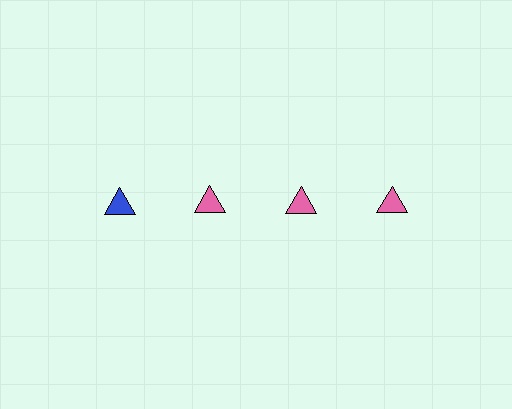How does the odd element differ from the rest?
It has a different color: blue instead of pink.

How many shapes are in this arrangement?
There are 4 shapes arranged in a grid pattern.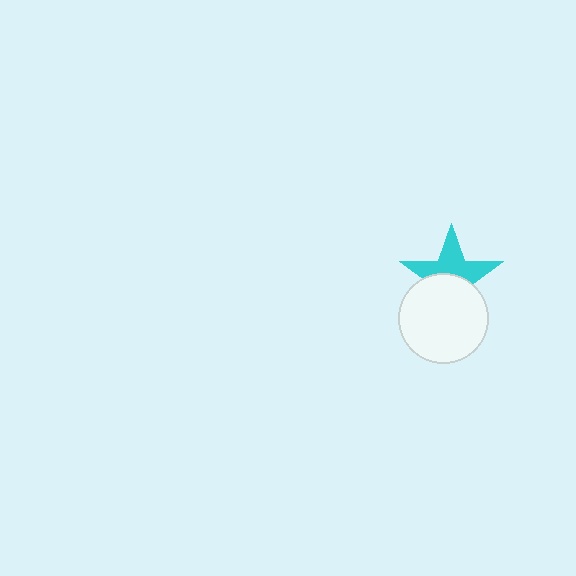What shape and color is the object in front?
The object in front is a white circle.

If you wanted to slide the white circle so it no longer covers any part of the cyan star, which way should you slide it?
Slide it down — that is the most direct way to separate the two shapes.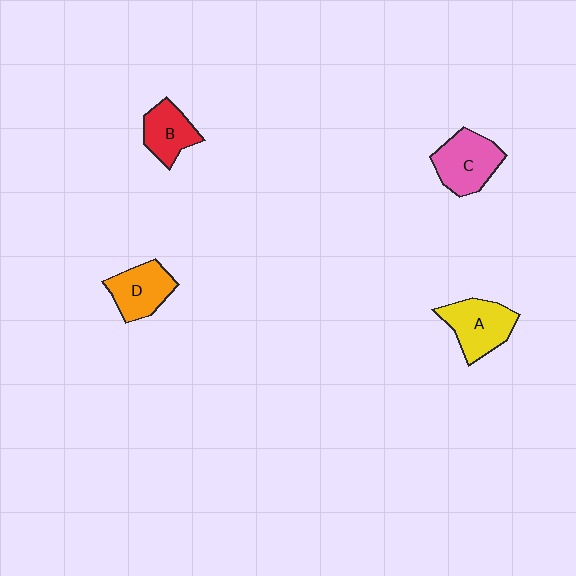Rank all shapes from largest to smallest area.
From largest to smallest: C (pink), A (yellow), D (orange), B (red).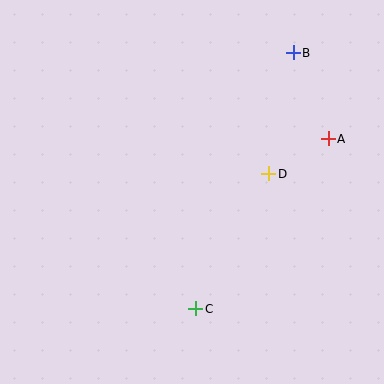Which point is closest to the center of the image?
Point D at (269, 174) is closest to the center.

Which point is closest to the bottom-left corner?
Point C is closest to the bottom-left corner.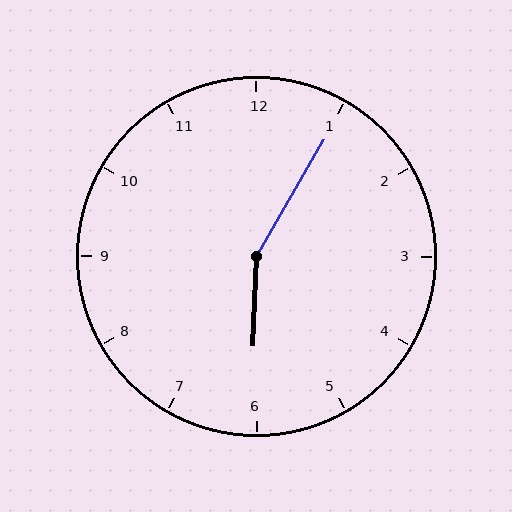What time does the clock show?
6:05.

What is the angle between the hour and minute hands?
Approximately 152 degrees.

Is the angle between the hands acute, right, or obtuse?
It is obtuse.